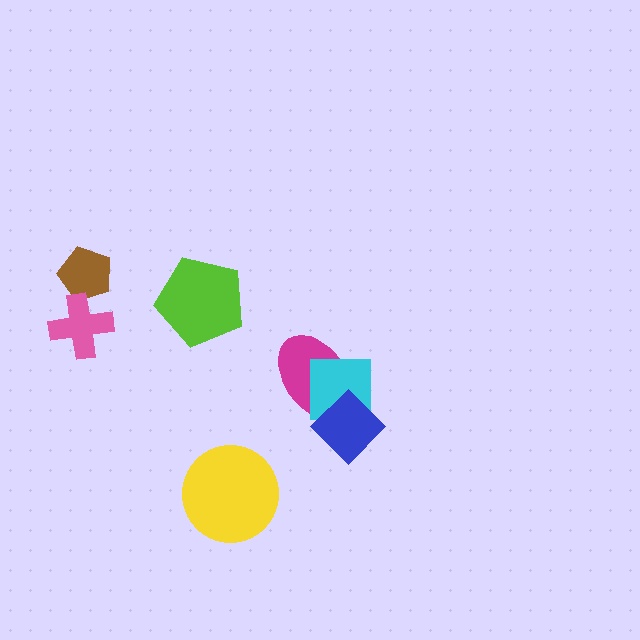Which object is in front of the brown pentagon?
The pink cross is in front of the brown pentagon.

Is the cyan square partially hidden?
Yes, it is partially covered by another shape.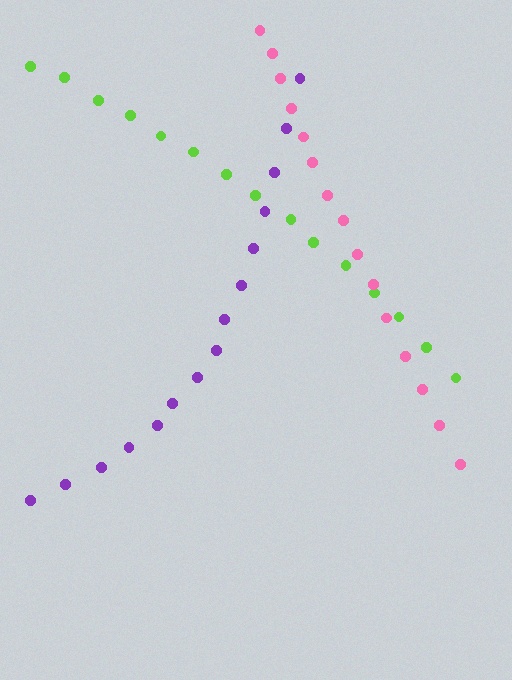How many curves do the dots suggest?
There are 3 distinct paths.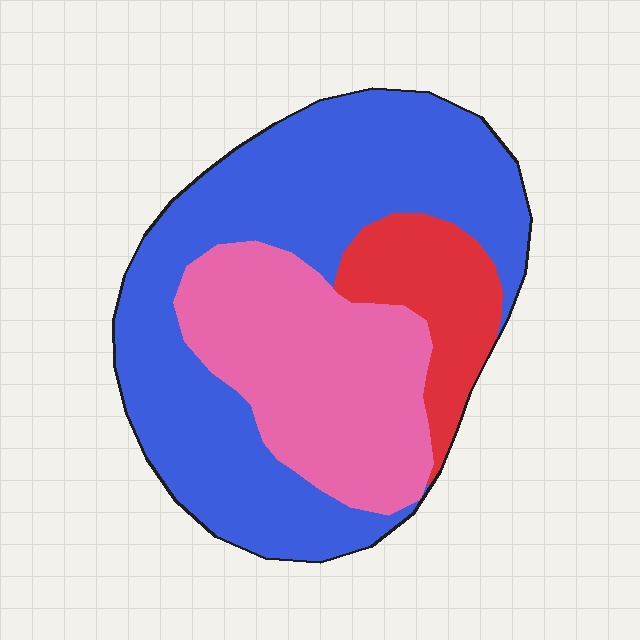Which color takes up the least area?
Red, at roughly 15%.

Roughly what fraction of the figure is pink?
Pink takes up about one third (1/3) of the figure.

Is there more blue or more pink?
Blue.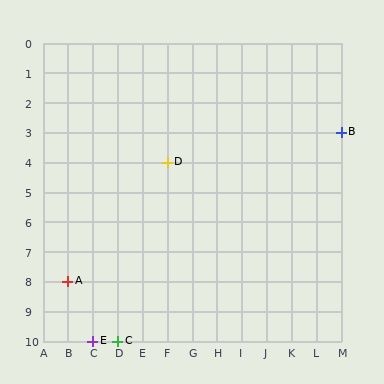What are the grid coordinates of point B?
Point B is at grid coordinates (M, 3).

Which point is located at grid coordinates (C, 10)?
Point E is at (C, 10).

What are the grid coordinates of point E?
Point E is at grid coordinates (C, 10).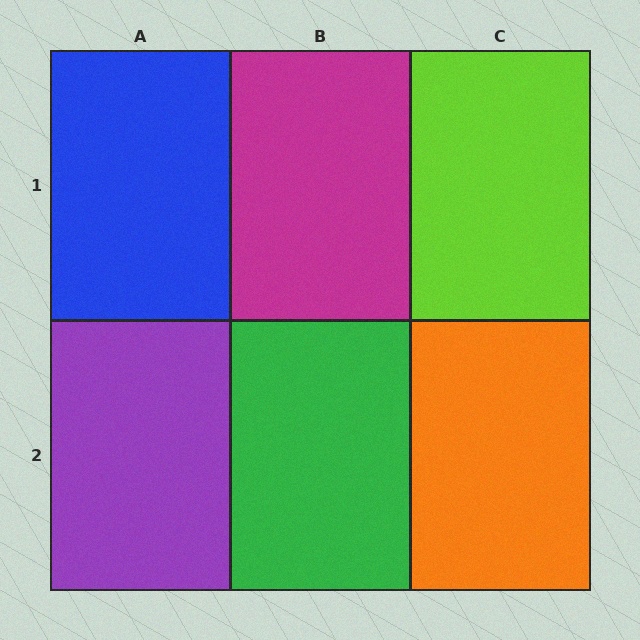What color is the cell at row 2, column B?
Green.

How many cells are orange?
1 cell is orange.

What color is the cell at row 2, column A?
Purple.